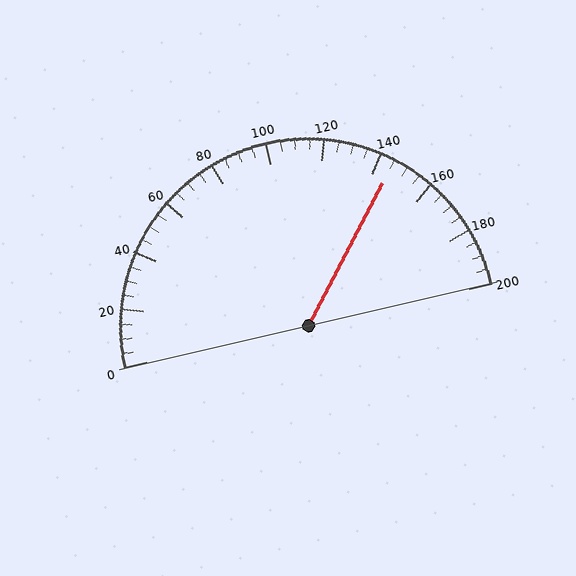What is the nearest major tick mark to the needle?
The nearest major tick mark is 140.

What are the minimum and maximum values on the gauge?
The gauge ranges from 0 to 200.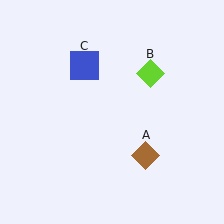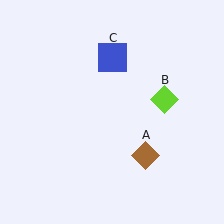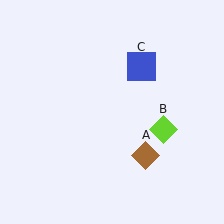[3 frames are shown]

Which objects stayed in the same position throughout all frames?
Brown diamond (object A) remained stationary.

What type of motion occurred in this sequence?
The lime diamond (object B), blue square (object C) rotated clockwise around the center of the scene.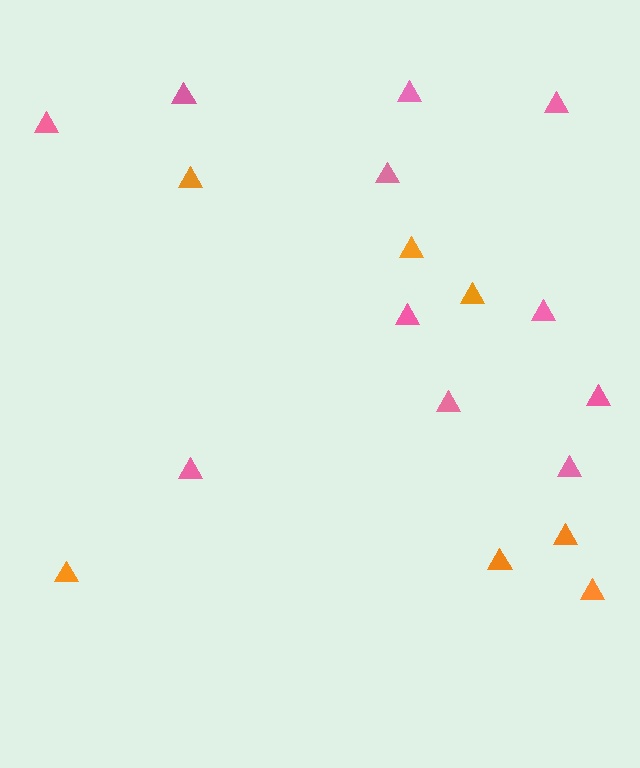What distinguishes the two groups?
There are 2 groups: one group of orange triangles (7) and one group of pink triangles (11).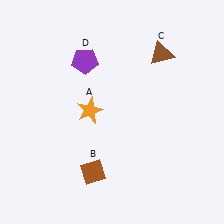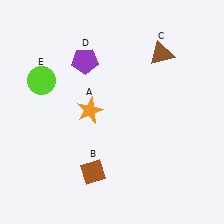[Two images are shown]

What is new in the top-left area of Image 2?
A lime circle (E) was added in the top-left area of Image 2.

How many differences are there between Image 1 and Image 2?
There is 1 difference between the two images.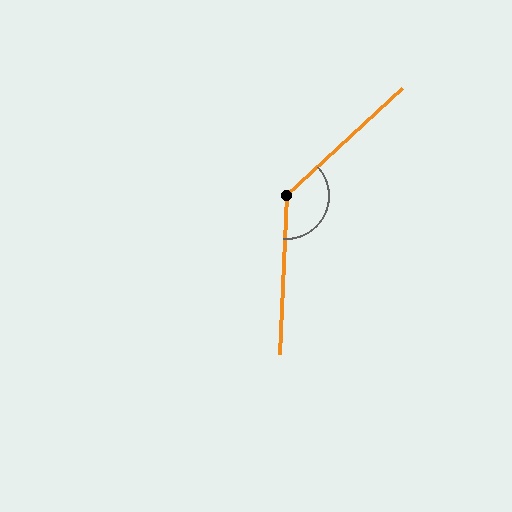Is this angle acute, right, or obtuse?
It is obtuse.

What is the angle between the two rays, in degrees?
Approximately 135 degrees.